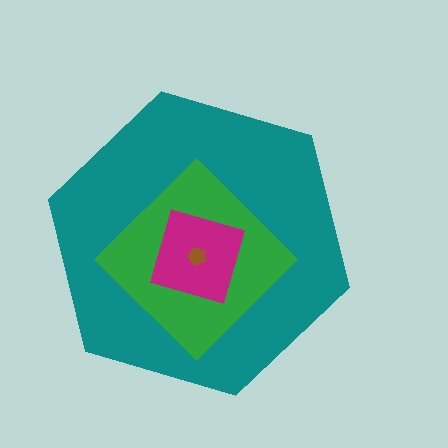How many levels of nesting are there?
4.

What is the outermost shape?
The teal hexagon.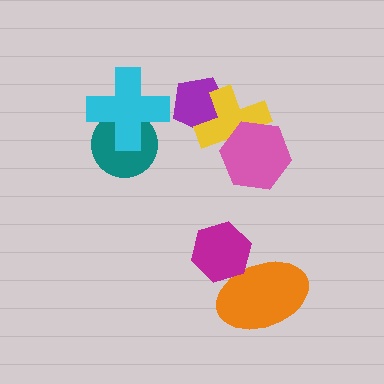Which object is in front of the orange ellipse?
The magenta hexagon is in front of the orange ellipse.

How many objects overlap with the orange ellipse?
1 object overlaps with the orange ellipse.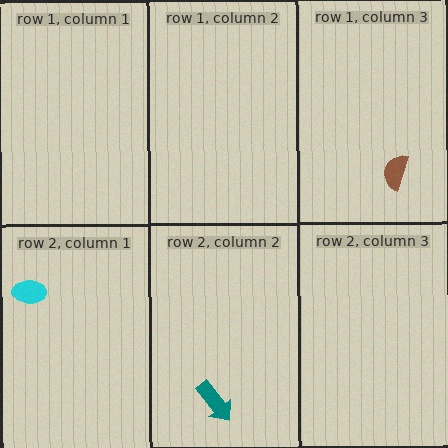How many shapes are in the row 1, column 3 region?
1.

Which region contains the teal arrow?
The row 2, column 2 region.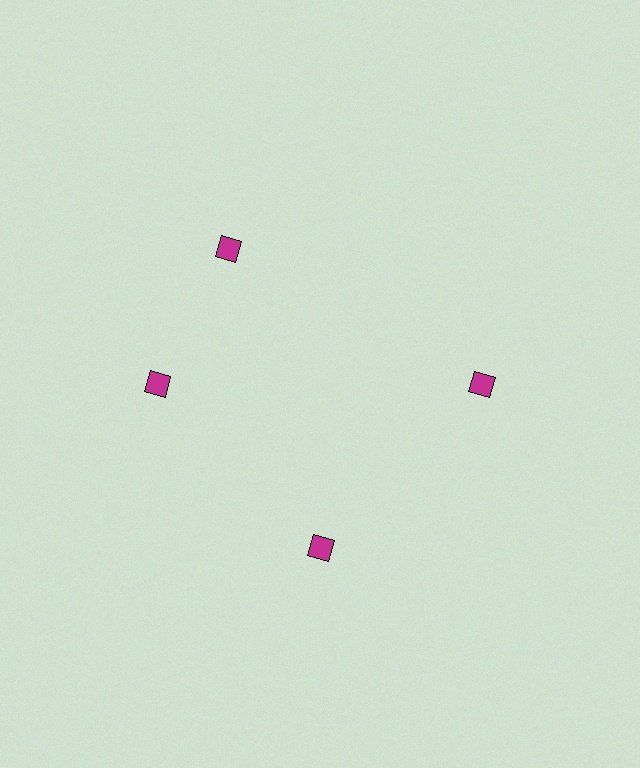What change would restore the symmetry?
The symmetry would be restored by rotating it back into even spacing with its neighbors so that all 4 diamonds sit at equal angles and equal distance from the center.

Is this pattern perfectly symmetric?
No. The 4 magenta diamonds are arranged in a ring, but one element near the 12 o'clock position is rotated out of alignment along the ring, breaking the 4-fold rotational symmetry.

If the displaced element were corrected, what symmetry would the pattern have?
It would have 4-fold rotational symmetry — the pattern would map onto itself every 90 degrees.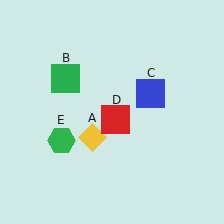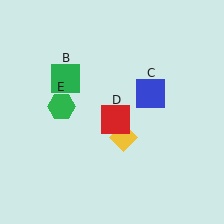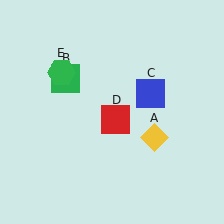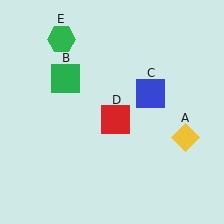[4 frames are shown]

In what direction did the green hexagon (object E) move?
The green hexagon (object E) moved up.